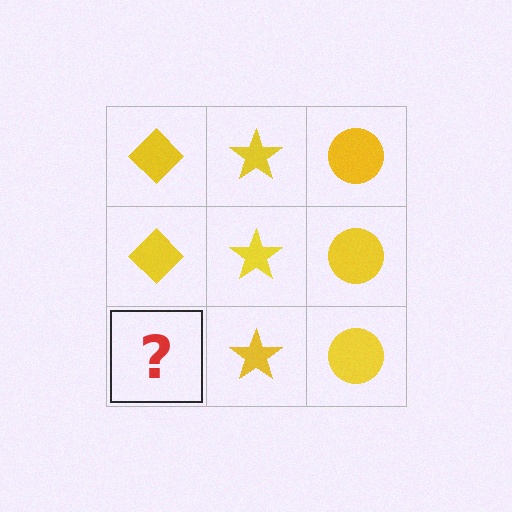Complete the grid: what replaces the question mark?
The question mark should be replaced with a yellow diamond.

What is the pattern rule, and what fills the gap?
The rule is that each column has a consistent shape. The gap should be filled with a yellow diamond.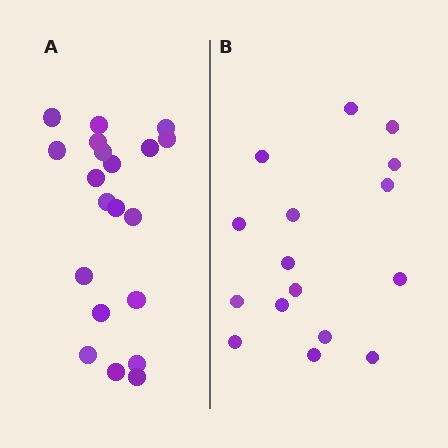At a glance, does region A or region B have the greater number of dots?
Region A (the left region) has more dots.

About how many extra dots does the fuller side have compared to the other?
Region A has about 4 more dots than region B.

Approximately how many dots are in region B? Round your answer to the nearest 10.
About 20 dots. (The exact count is 16, which rounds to 20.)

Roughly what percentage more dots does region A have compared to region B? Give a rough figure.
About 25% more.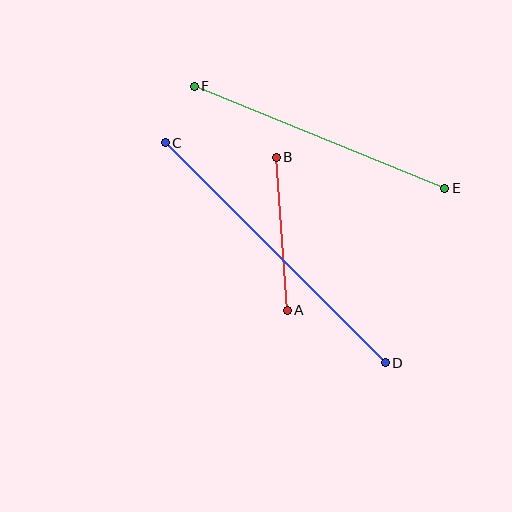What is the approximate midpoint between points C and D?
The midpoint is at approximately (275, 253) pixels.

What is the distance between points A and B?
The distance is approximately 153 pixels.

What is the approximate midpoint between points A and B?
The midpoint is at approximately (282, 234) pixels.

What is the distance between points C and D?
The distance is approximately 311 pixels.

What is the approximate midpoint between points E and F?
The midpoint is at approximately (319, 137) pixels.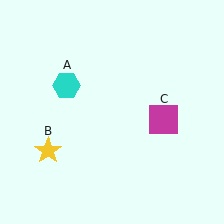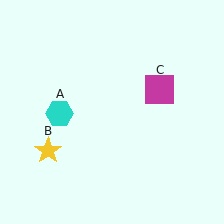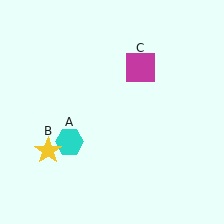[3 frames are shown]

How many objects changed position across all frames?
2 objects changed position: cyan hexagon (object A), magenta square (object C).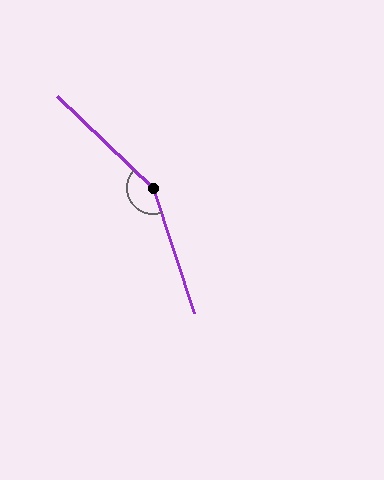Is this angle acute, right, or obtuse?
It is obtuse.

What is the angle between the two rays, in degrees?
Approximately 152 degrees.